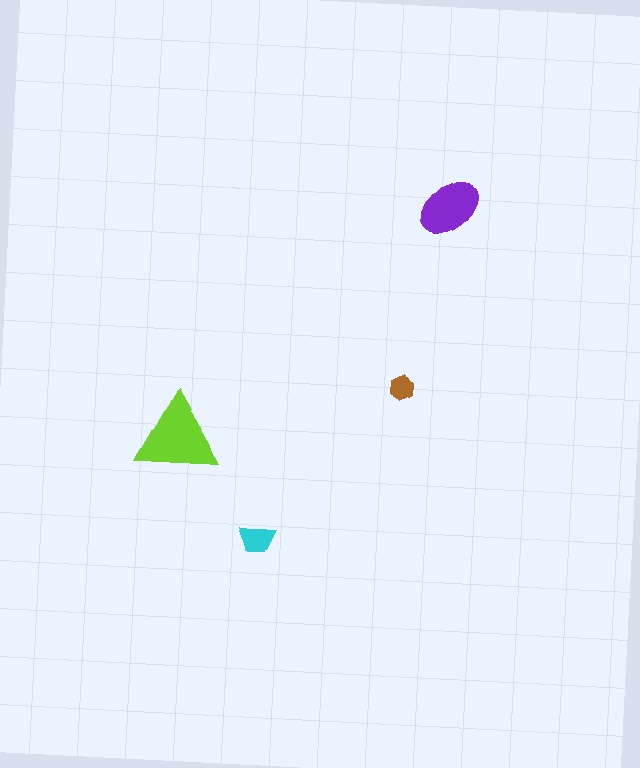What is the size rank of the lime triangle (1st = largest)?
1st.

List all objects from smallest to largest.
The brown hexagon, the cyan trapezoid, the purple ellipse, the lime triangle.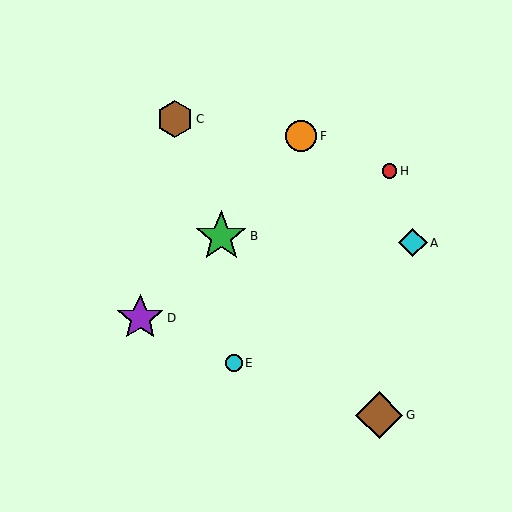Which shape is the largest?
The green star (labeled B) is the largest.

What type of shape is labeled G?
Shape G is a brown diamond.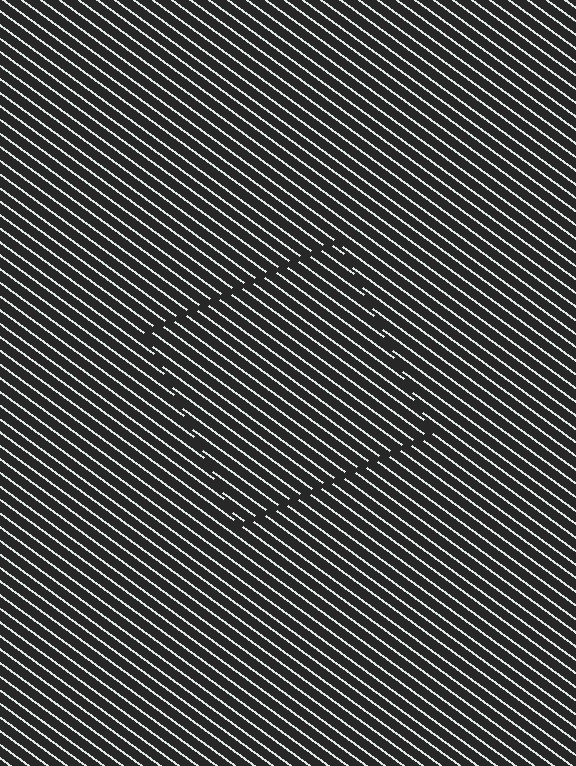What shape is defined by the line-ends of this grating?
An illusory square. The interior of the shape contains the same grating, shifted by half a period — the contour is defined by the phase discontinuity where line-ends from the inner and outer gratings abut.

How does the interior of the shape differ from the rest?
The interior of the shape contains the same grating, shifted by half a period — the contour is defined by the phase discontinuity where line-ends from the inner and outer gratings abut.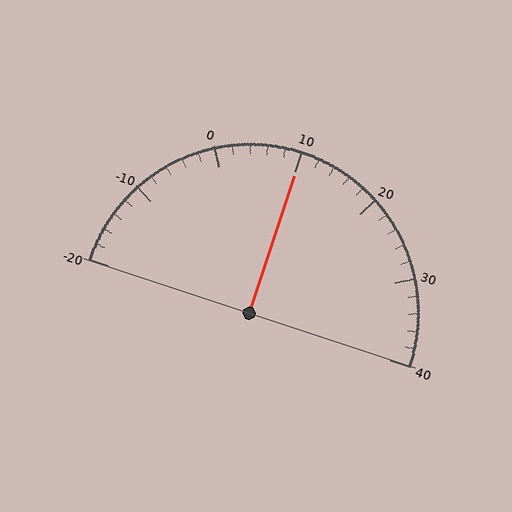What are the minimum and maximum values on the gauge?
The gauge ranges from -20 to 40.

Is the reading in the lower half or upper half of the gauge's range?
The reading is in the upper half of the range (-20 to 40).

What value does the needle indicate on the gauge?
The needle indicates approximately 10.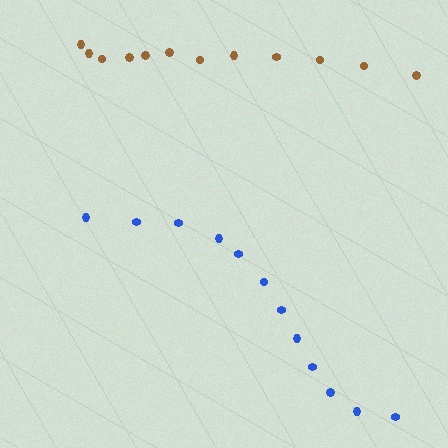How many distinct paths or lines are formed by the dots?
There are 2 distinct paths.